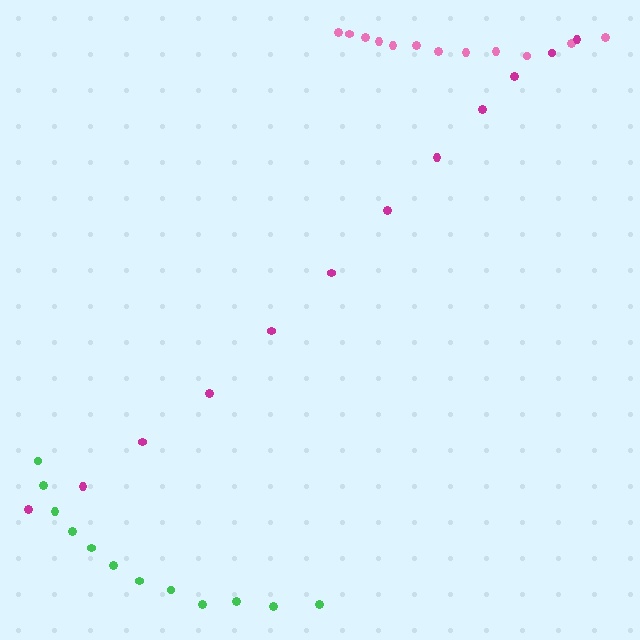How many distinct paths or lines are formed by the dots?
There are 3 distinct paths.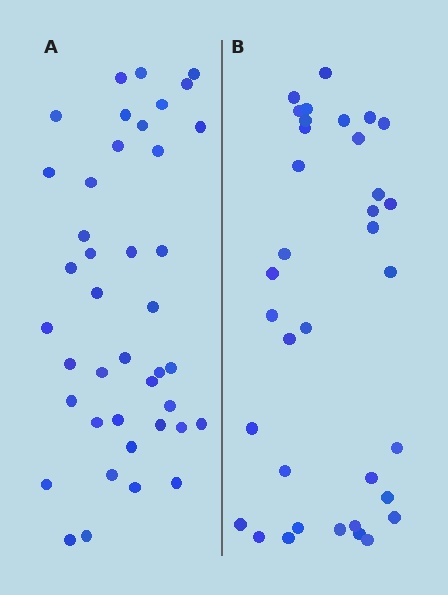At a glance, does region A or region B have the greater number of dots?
Region A (the left region) has more dots.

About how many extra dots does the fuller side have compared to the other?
Region A has about 6 more dots than region B.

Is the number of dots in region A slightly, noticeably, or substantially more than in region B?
Region A has only slightly more — the two regions are fairly close. The ratio is roughly 1.2 to 1.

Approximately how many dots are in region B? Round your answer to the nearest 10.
About 40 dots. (The exact count is 35, which rounds to 40.)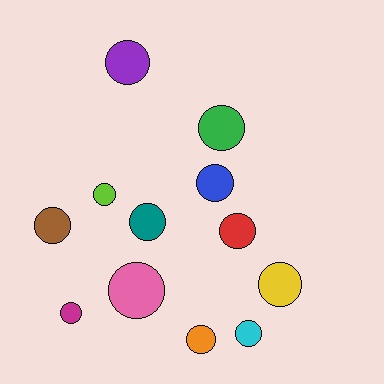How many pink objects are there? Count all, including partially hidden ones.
There is 1 pink object.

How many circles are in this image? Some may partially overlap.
There are 12 circles.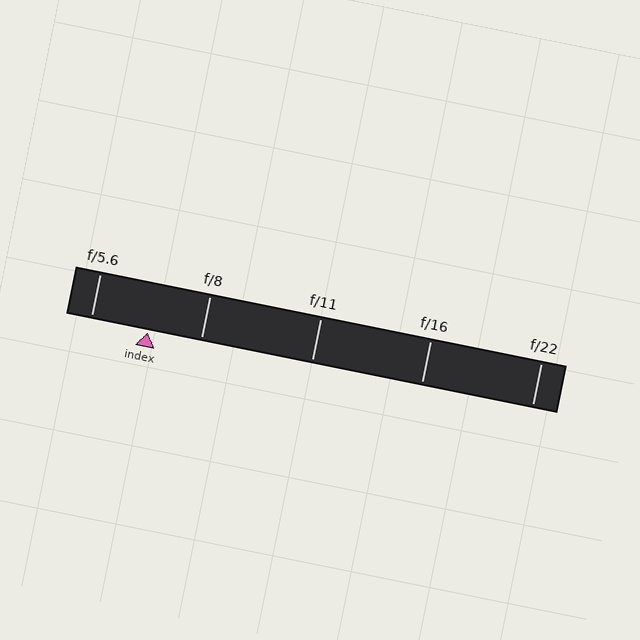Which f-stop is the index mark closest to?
The index mark is closest to f/8.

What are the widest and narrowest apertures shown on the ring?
The widest aperture shown is f/5.6 and the narrowest is f/22.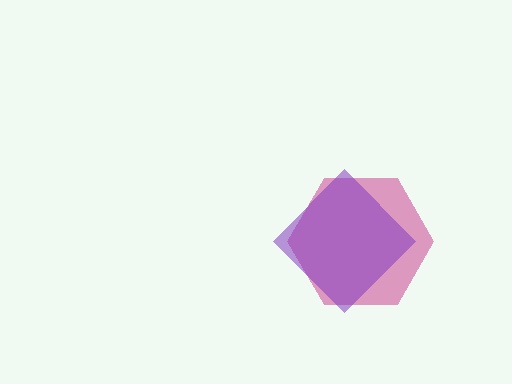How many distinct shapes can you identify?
There are 2 distinct shapes: a magenta hexagon, a purple diamond.